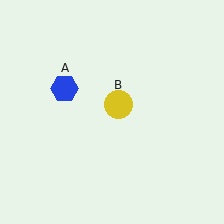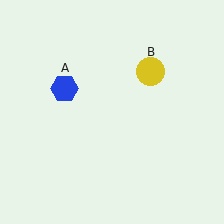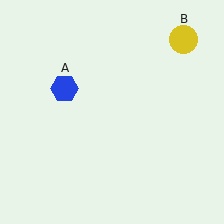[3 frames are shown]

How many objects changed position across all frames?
1 object changed position: yellow circle (object B).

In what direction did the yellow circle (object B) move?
The yellow circle (object B) moved up and to the right.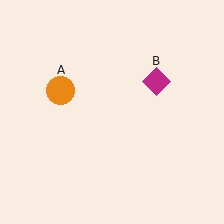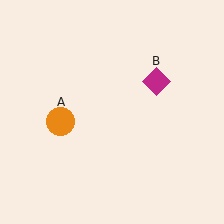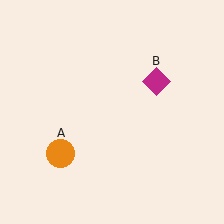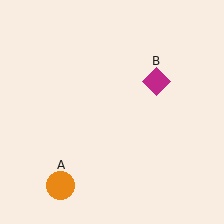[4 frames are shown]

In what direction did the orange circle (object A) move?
The orange circle (object A) moved down.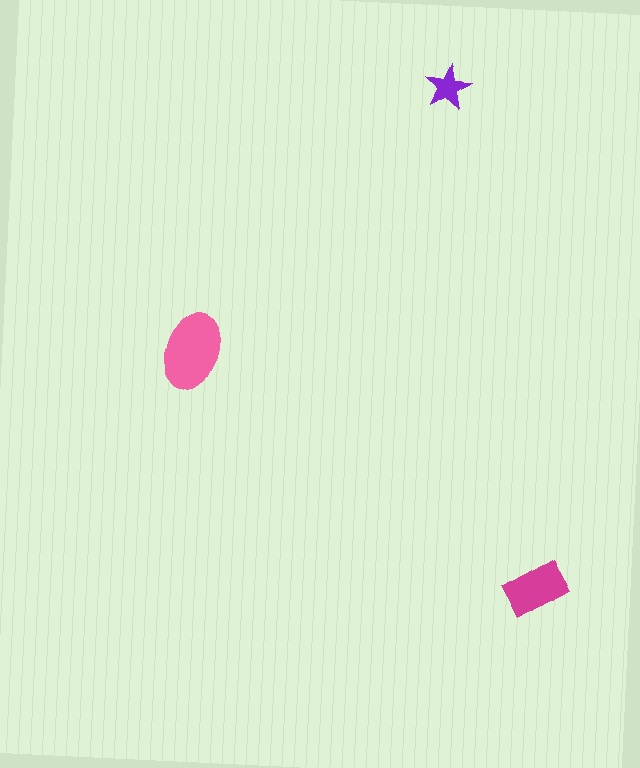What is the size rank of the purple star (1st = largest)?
3rd.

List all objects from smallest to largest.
The purple star, the magenta rectangle, the pink ellipse.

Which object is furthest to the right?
The magenta rectangle is rightmost.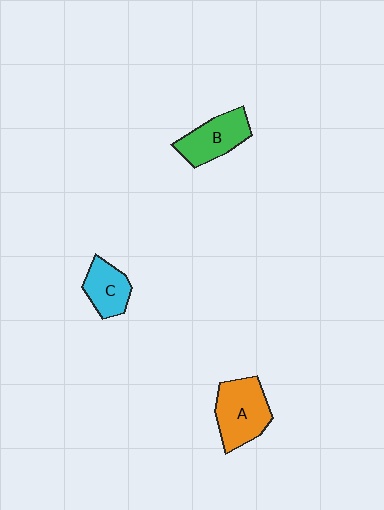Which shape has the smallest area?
Shape C (cyan).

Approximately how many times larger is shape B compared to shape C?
Approximately 1.2 times.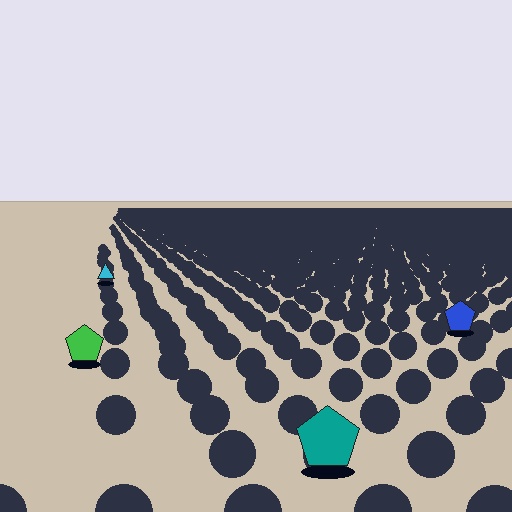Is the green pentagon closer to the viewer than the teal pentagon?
No. The teal pentagon is closer — you can tell from the texture gradient: the ground texture is coarser near it.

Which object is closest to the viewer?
The teal pentagon is closest. The texture marks near it are larger and more spread out.